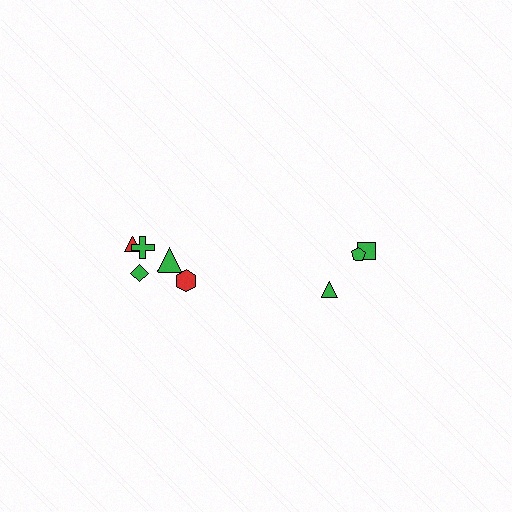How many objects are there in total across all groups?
There are 8 objects.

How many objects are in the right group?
There are 3 objects.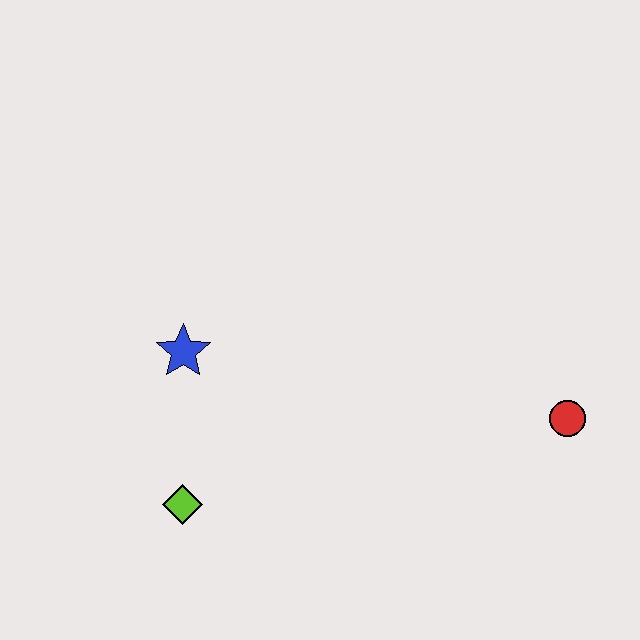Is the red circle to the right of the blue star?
Yes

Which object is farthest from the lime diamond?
The red circle is farthest from the lime diamond.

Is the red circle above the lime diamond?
Yes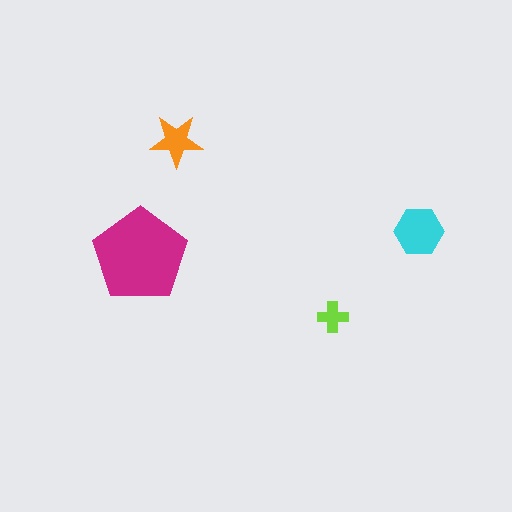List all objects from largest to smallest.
The magenta pentagon, the cyan hexagon, the orange star, the lime cross.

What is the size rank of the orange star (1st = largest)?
3rd.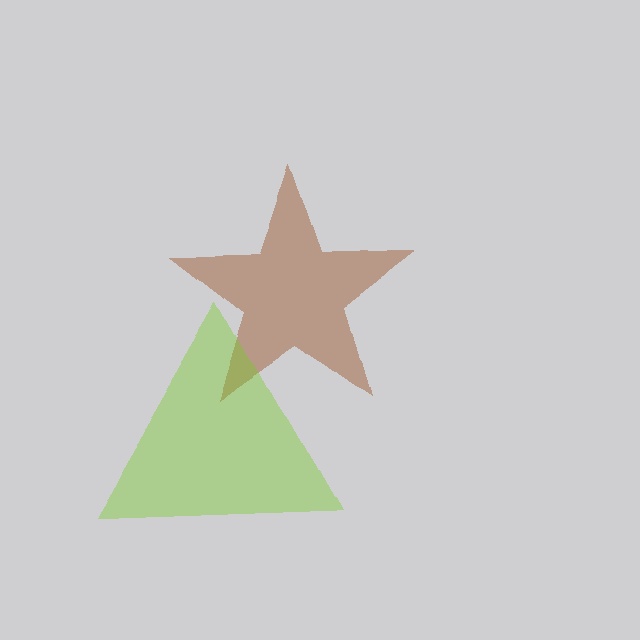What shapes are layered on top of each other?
The layered shapes are: a brown star, a lime triangle.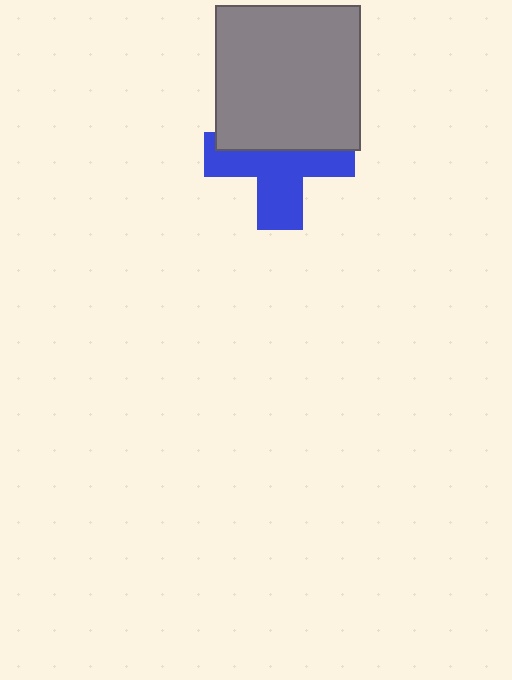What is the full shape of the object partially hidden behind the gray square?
The partially hidden object is a blue cross.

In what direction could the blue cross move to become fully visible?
The blue cross could move down. That would shift it out from behind the gray square entirely.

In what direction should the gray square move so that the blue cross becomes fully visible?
The gray square should move up. That is the shortest direction to clear the overlap and leave the blue cross fully visible.